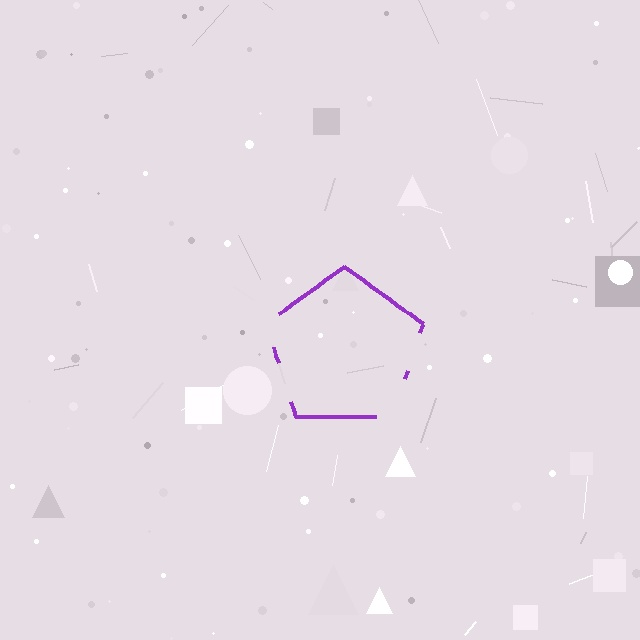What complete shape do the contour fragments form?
The contour fragments form a pentagon.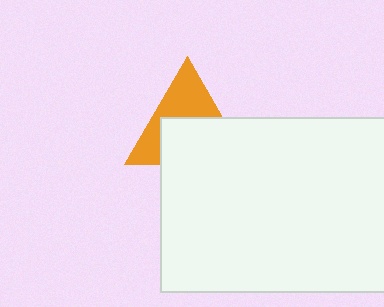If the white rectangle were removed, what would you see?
You would see the complete orange triangle.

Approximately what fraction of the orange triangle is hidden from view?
Roughly 53% of the orange triangle is hidden behind the white rectangle.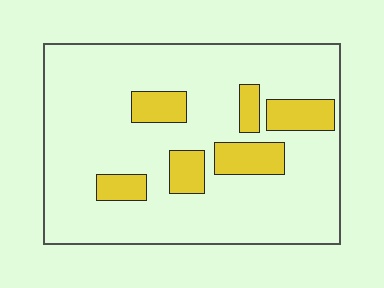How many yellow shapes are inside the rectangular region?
6.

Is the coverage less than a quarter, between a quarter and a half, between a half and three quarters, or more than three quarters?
Less than a quarter.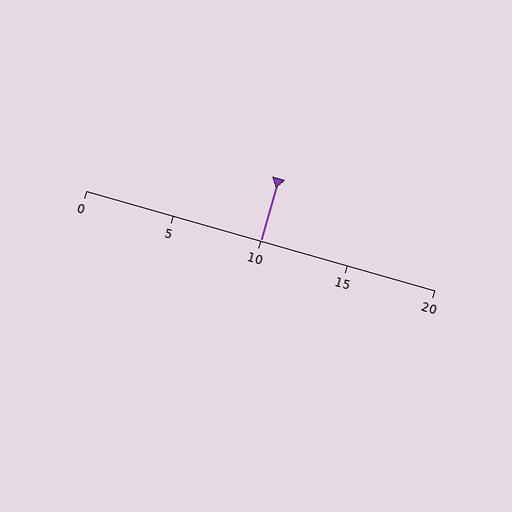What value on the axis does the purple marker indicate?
The marker indicates approximately 10.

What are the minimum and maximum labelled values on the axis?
The axis runs from 0 to 20.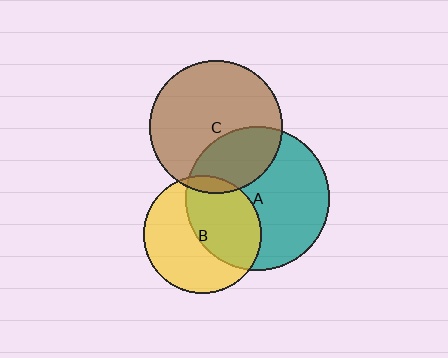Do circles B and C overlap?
Yes.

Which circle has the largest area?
Circle A (teal).